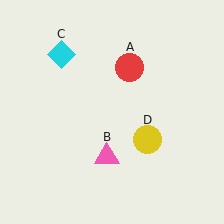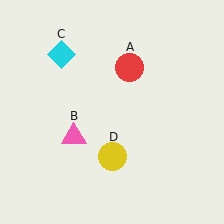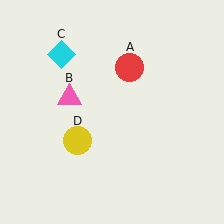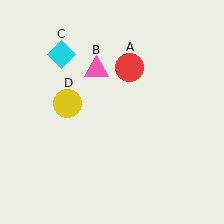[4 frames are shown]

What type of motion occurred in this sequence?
The pink triangle (object B), yellow circle (object D) rotated clockwise around the center of the scene.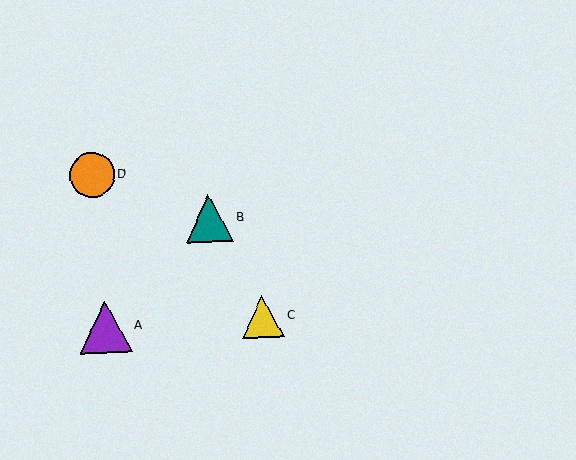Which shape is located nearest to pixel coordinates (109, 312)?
The purple triangle (labeled A) at (105, 327) is nearest to that location.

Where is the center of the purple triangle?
The center of the purple triangle is at (105, 327).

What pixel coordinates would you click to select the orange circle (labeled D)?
Click at (92, 175) to select the orange circle D.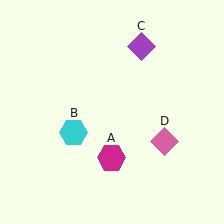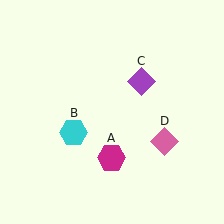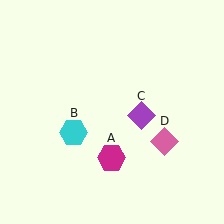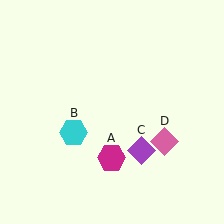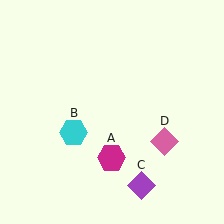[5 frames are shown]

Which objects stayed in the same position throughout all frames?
Magenta hexagon (object A) and cyan hexagon (object B) and pink diamond (object D) remained stationary.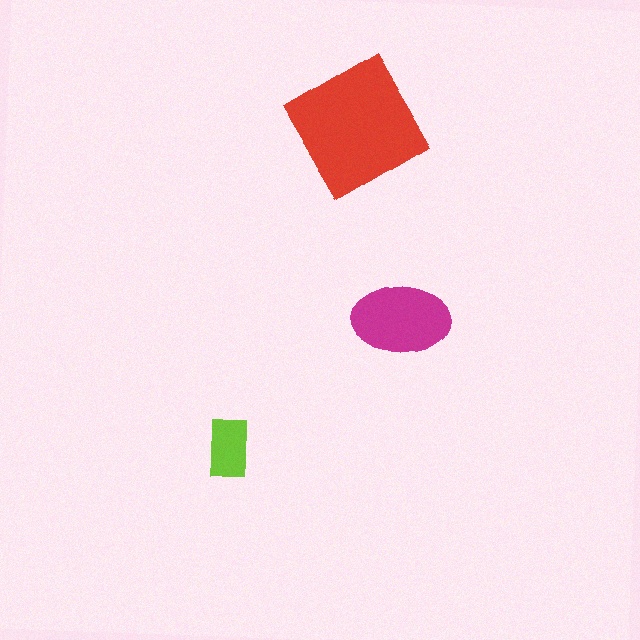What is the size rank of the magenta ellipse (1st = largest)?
2nd.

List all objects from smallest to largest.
The lime rectangle, the magenta ellipse, the red diamond.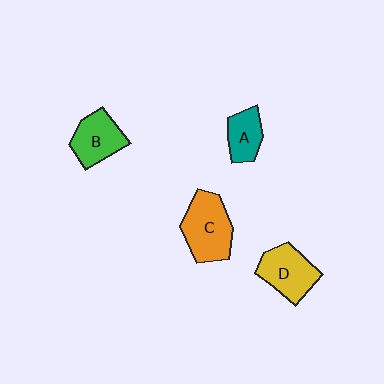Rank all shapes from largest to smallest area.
From largest to smallest: C (orange), D (yellow), B (green), A (teal).